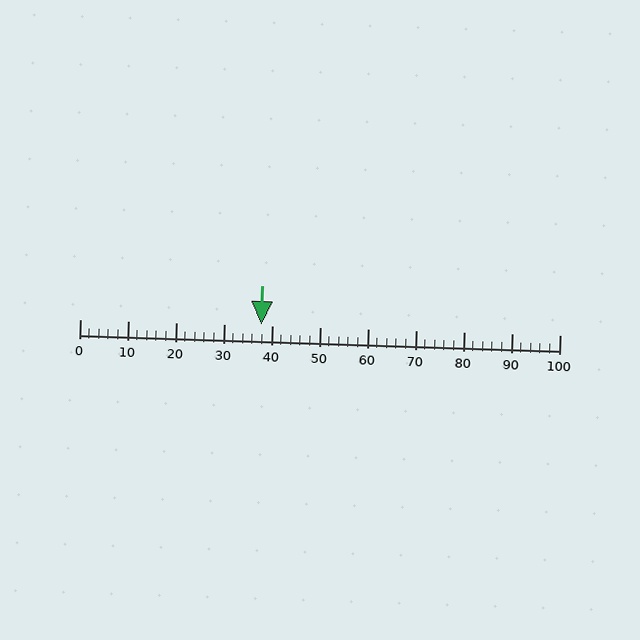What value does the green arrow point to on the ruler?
The green arrow points to approximately 38.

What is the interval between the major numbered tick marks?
The major tick marks are spaced 10 units apart.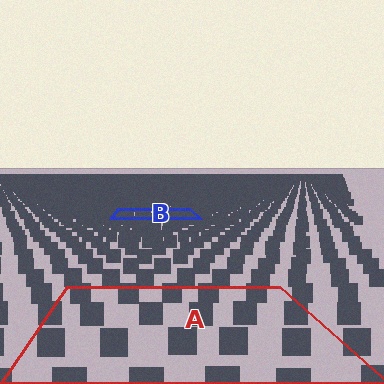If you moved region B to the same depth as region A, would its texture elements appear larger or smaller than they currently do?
They would appear larger. At a closer depth, the same texture elements are projected at a bigger on-screen size.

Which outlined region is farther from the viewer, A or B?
Region B is farther from the viewer — the texture elements inside it appear smaller and more densely packed.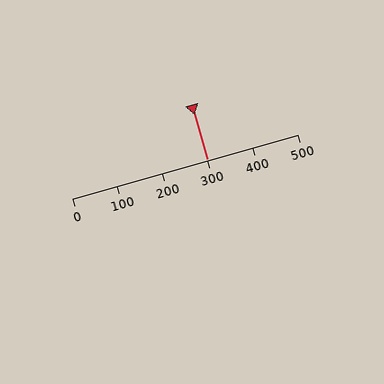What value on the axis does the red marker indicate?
The marker indicates approximately 300.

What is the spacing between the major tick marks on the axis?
The major ticks are spaced 100 apart.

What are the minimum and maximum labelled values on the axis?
The axis runs from 0 to 500.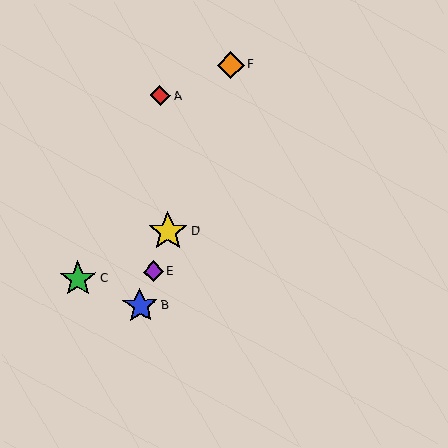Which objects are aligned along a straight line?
Objects B, D, E, F are aligned along a straight line.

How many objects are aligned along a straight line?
4 objects (B, D, E, F) are aligned along a straight line.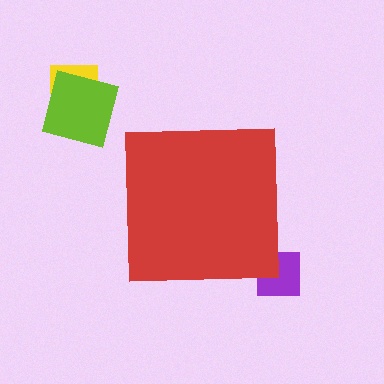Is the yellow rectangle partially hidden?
No, the yellow rectangle is fully visible.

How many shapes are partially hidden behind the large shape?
1 shape is partially hidden.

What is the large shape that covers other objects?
A red square.